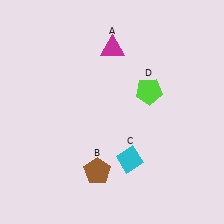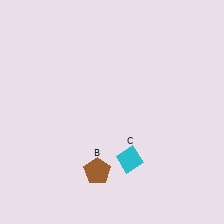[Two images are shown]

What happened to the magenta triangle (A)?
The magenta triangle (A) was removed in Image 2. It was in the top-right area of Image 1.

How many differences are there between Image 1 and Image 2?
There are 2 differences between the two images.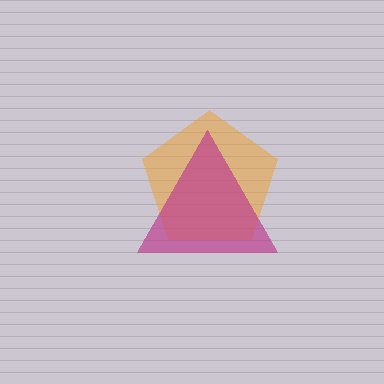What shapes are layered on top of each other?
The layered shapes are: an orange pentagon, a magenta triangle.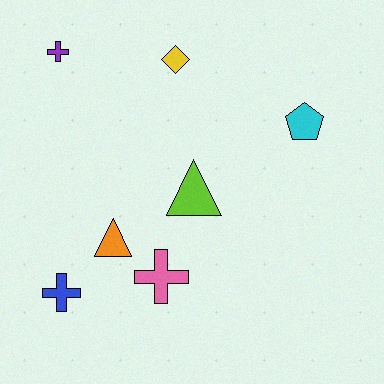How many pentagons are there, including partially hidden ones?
There is 1 pentagon.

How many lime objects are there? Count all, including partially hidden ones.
There is 1 lime object.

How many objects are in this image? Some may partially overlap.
There are 7 objects.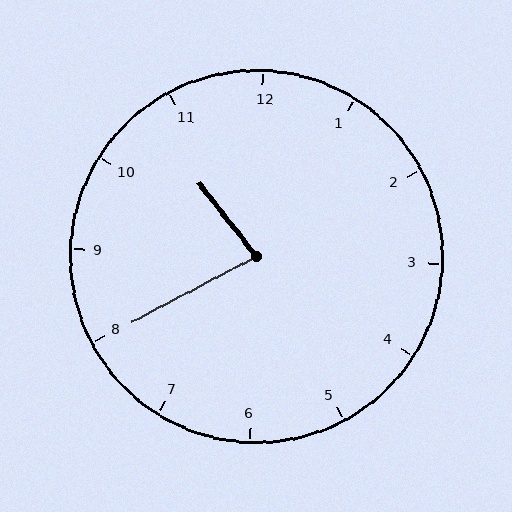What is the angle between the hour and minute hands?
Approximately 80 degrees.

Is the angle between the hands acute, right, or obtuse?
It is acute.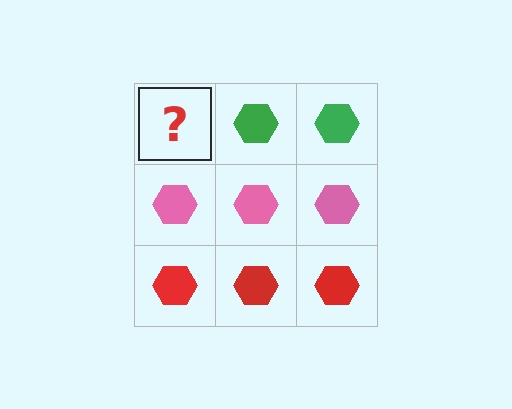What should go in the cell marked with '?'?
The missing cell should contain a green hexagon.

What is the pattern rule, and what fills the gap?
The rule is that each row has a consistent color. The gap should be filled with a green hexagon.